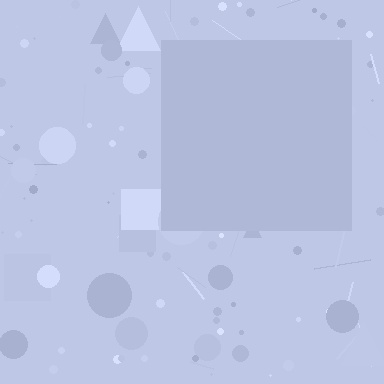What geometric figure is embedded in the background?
A square is embedded in the background.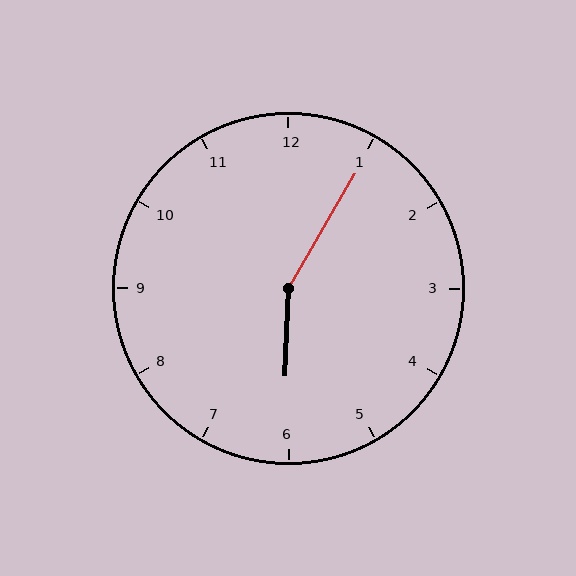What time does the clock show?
6:05.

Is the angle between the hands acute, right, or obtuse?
It is obtuse.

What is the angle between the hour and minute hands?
Approximately 152 degrees.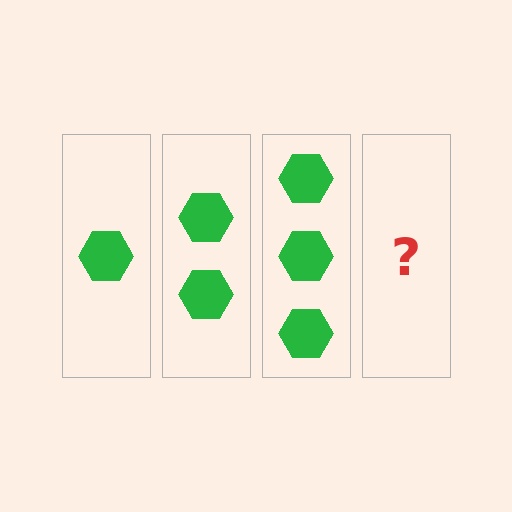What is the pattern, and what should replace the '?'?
The pattern is that each step adds one more hexagon. The '?' should be 4 hexagons.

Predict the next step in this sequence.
The next step is 4 hexagons.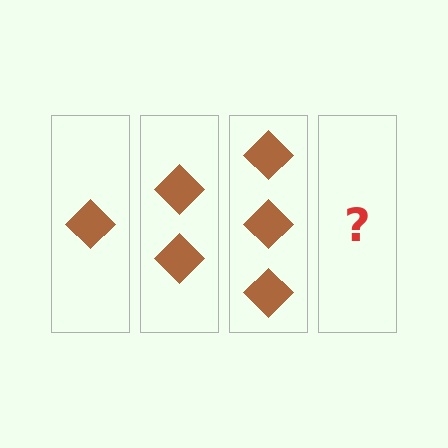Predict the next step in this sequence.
The next step is 4 diamonds.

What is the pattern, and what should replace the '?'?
The pattern is that each step adds one more diamond. The '?' should be 4 diamonds.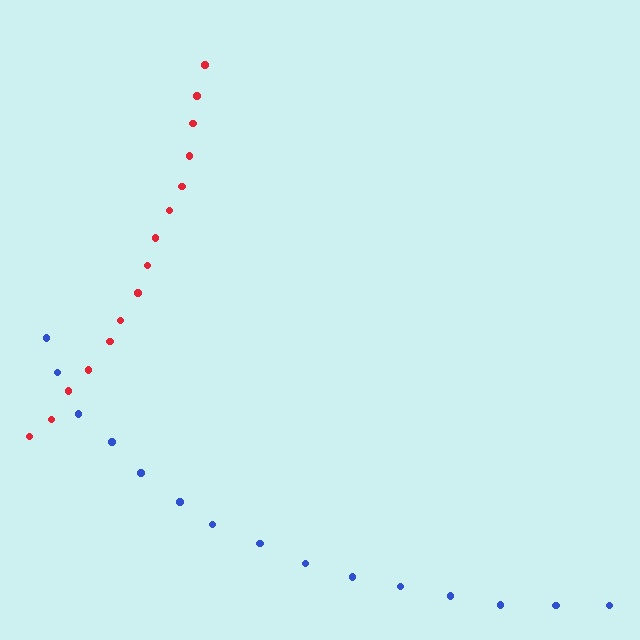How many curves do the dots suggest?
There are 2 distinct paths.